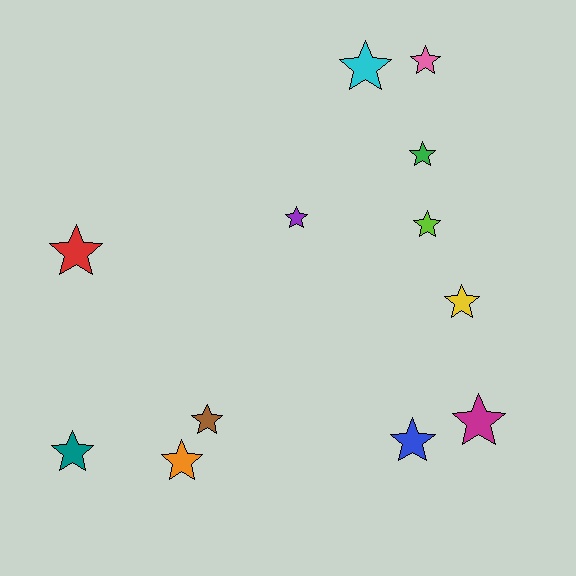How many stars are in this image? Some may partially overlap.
There are 12 stars.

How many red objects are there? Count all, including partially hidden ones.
There is 1 red object.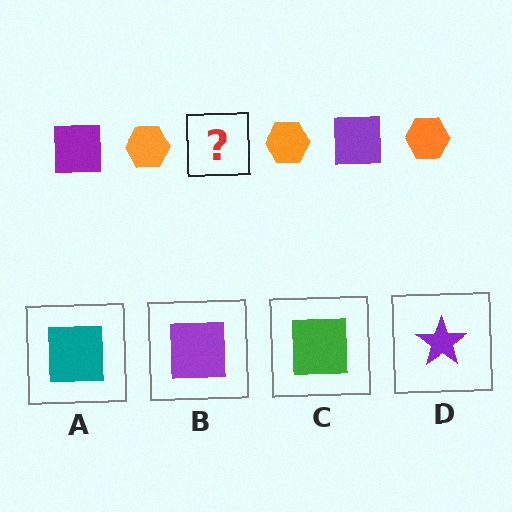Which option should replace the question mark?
Option B.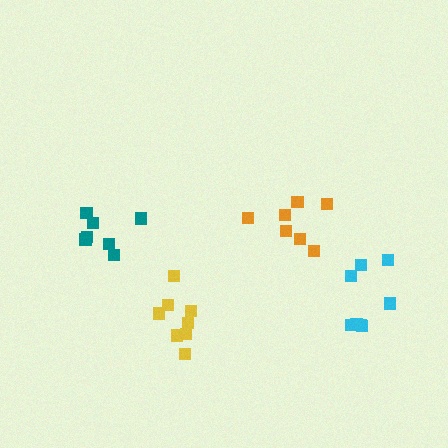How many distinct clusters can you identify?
There are 4 distinct clusters.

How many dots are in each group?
Group 1: 8 dots, Group 2: 8 dots, Group 3: 7 dots, Group 4: 7 dots (30 total).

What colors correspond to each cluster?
The clusters are colored: yellow, cyan, orange, teal.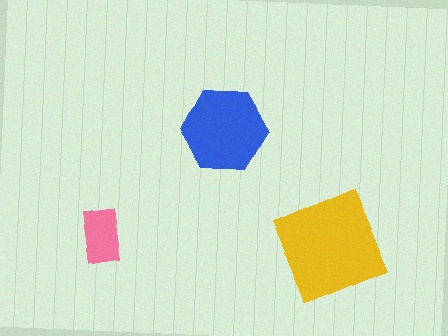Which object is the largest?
The yellow square.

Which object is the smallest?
The pink rectangle.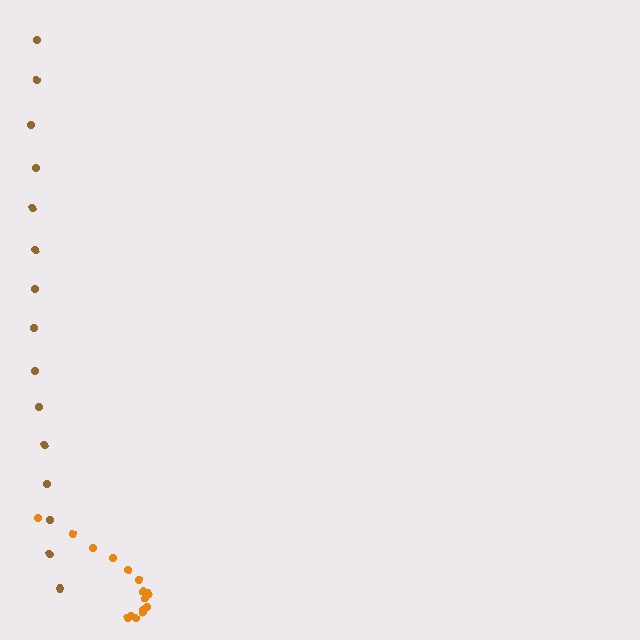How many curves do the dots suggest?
There are 2 distinct paths.